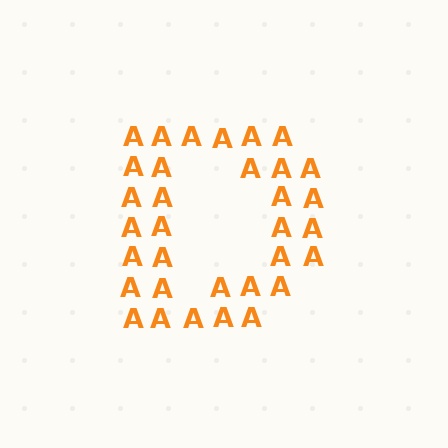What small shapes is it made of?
It is made of small letter A's.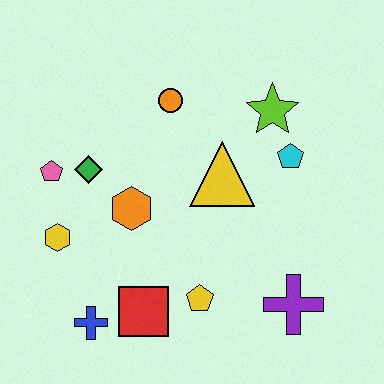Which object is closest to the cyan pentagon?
The lime star is closest to the cyan pentagon.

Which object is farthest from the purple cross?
The pink pentagon is farthest from the purple cross.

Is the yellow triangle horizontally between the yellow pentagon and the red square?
No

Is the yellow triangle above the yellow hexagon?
Yes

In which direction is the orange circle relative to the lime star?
The orange circle is to the left of the lime star.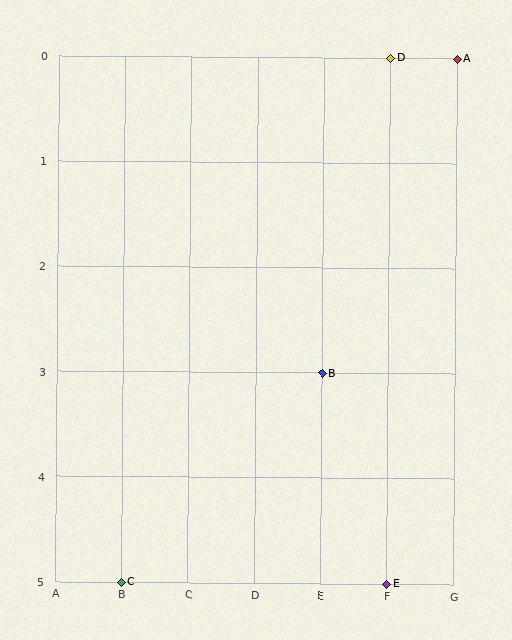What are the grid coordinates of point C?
Point C is at grid coordinates (B, 5).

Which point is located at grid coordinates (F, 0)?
Point D is at (F, 0).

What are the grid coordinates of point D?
Point D is at grid coordinates (F, 0).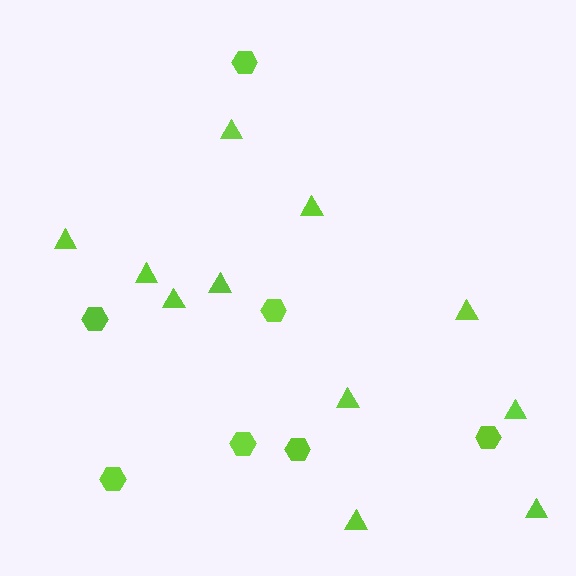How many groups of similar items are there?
There are 2 groups: one group of hexagons (7) and one group of triangles (11).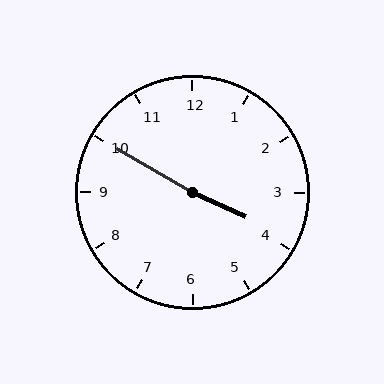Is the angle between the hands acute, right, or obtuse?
It is obtuse.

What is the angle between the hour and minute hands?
Approximately 175 degrees.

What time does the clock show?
3:50.